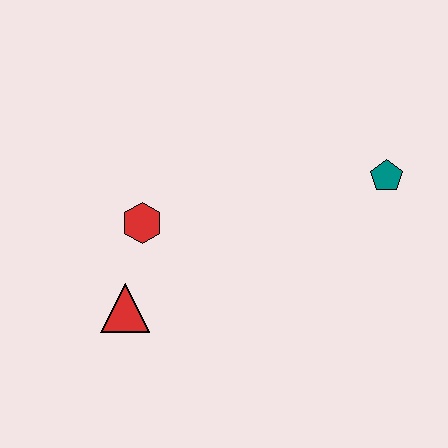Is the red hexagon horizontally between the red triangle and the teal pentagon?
Yes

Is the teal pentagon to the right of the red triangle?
Yes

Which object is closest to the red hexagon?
The red triangle is closest to the red hexagon.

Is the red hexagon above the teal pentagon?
No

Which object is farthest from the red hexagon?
The teal pentagon is farthest from the red hexagon.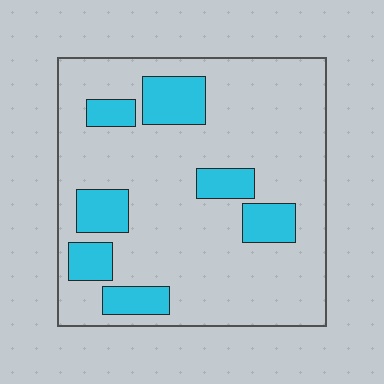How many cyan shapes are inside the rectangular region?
7.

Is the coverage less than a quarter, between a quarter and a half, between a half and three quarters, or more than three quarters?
Less than a quarter.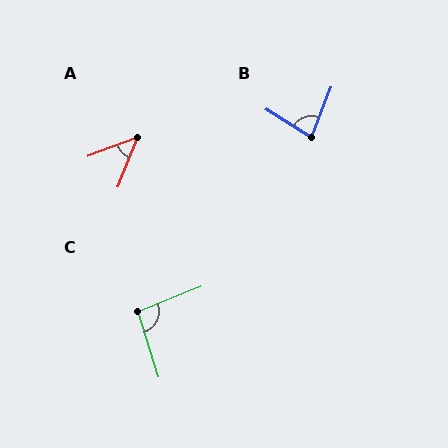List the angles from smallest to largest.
A (48°), B (79°), C (94°).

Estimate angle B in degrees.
Approximately 79 degrees.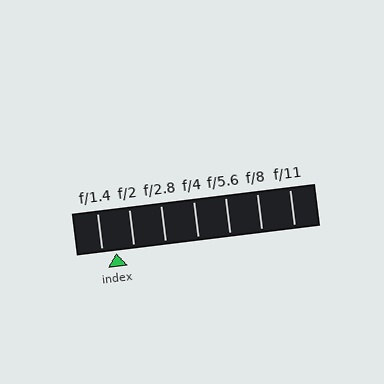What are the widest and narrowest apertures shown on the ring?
The widest aperture shown is f/1.4 and the narrowest is f/11.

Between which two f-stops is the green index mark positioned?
The index mark is between f/1.4 and f/2.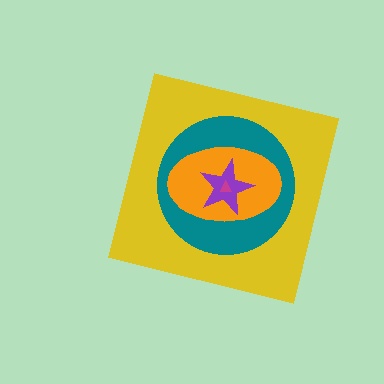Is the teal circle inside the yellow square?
Yes.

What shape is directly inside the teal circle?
The orange ellipse.